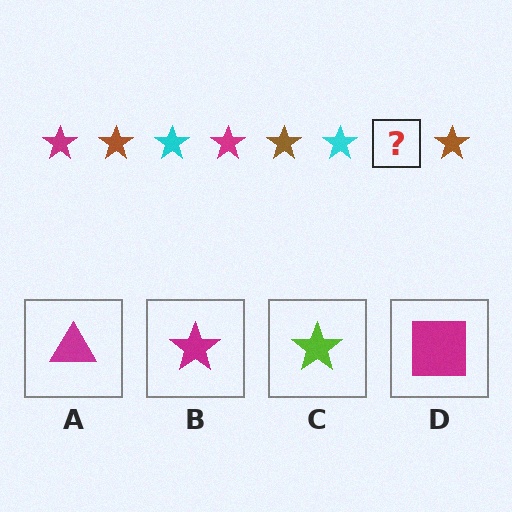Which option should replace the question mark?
Option B.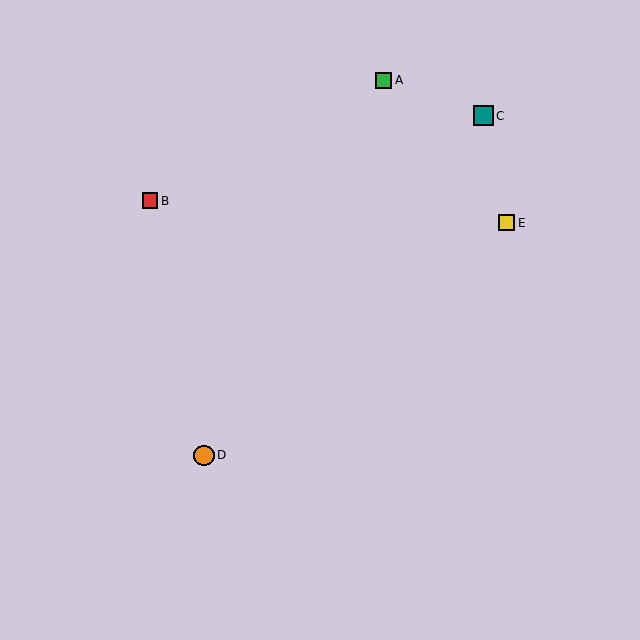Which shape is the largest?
The orange circle (labeled D) is the largest.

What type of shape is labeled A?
Shape A is a green square.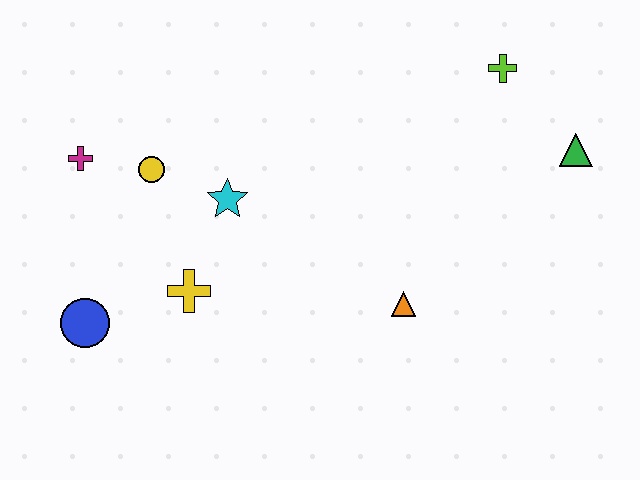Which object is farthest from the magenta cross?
The green triangle is farthest from the magenta cross.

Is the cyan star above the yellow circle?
No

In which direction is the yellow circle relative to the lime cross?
The yellow circle is to the left of the lime cross.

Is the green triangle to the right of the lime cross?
Yes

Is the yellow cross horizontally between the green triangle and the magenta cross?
Yes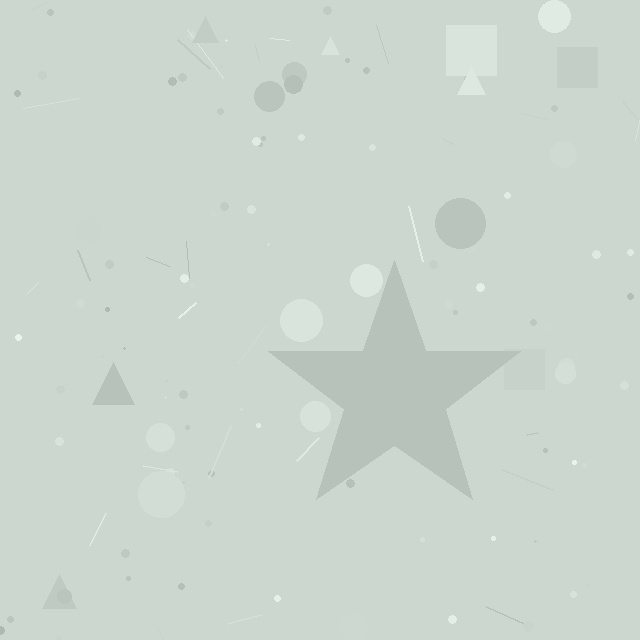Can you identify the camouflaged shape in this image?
The camouflaged shape is a star.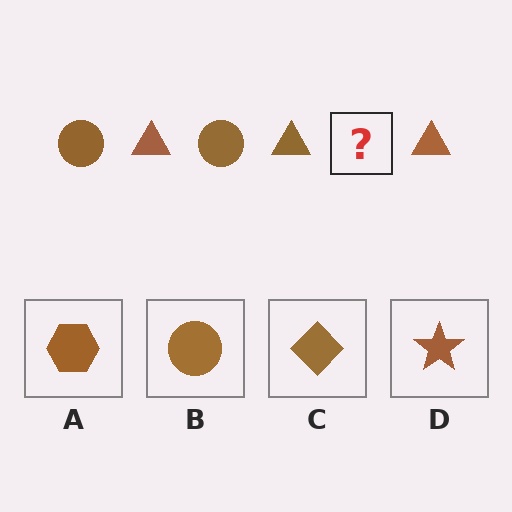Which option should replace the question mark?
Option B.